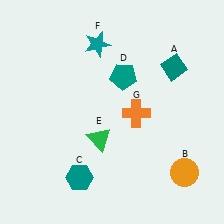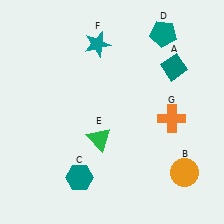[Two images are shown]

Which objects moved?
The objects that moved are: the teal pentagon (D), the orange cross (G).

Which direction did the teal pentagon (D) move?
The teal pentagon (D) moved up.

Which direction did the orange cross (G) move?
The orange cross (G) moved right.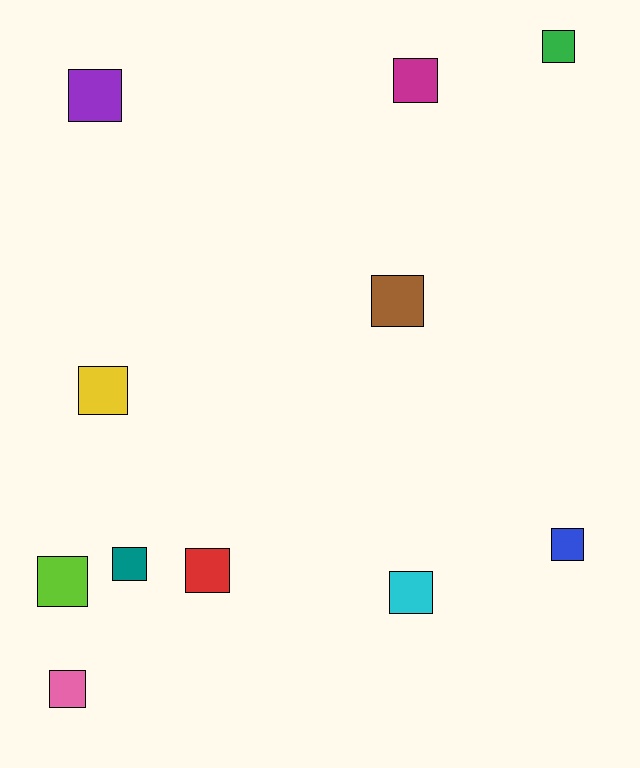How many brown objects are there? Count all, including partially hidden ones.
There is 1 brown object.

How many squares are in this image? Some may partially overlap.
There are 11 squares.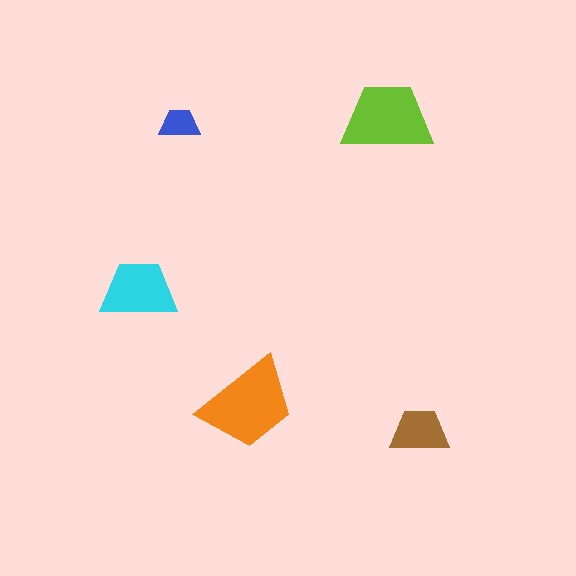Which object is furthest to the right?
The brown trapezoid is rightmost.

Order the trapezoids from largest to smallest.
the orange one, the lime one, the cyan one, the brown one, the blue one.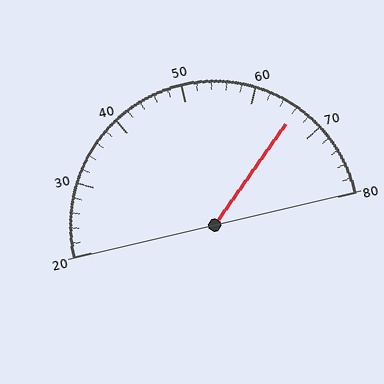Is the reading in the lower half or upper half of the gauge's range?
The reading is in the upper half of the range (20 to 80).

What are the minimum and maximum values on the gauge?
The gauge ranges from 20 to 80.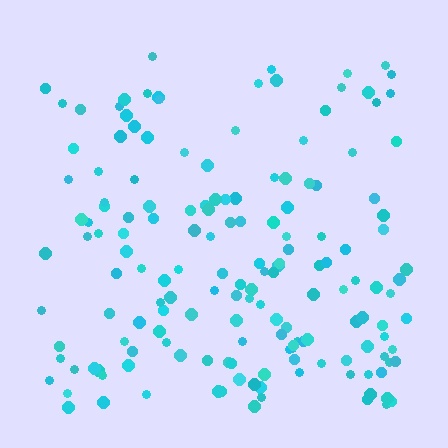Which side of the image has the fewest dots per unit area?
The top.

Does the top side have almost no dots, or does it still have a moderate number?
Still a moderate number, just noticeably fewer than the bottom.